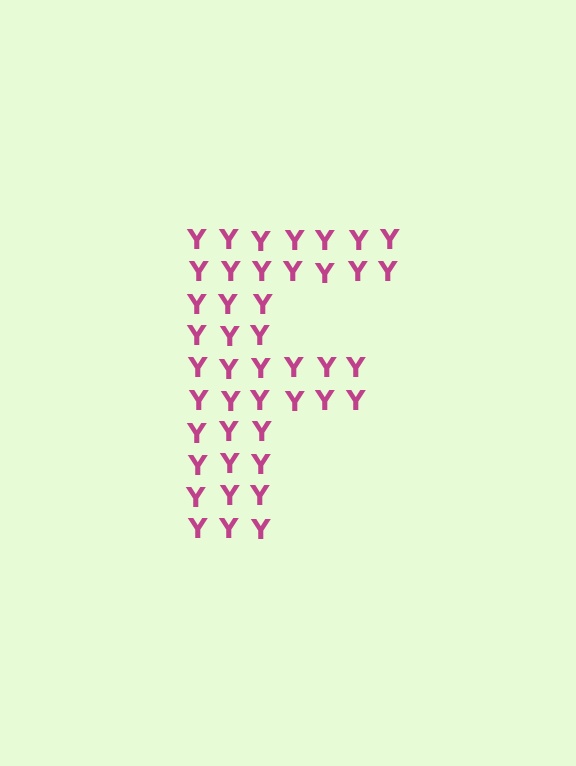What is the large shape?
The large shape is the letter F.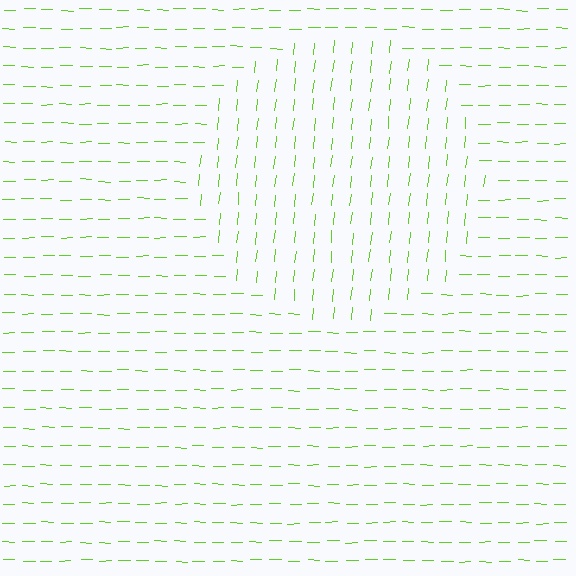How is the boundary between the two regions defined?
The boundary is defined purely by a change in line orientation (approximately 84 degrees difference). All lines are the same color and thickness.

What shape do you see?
I see a circle.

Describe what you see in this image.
The image is filled with small lime line segments. A circle region in the image has lines oriented differently from the surrounding lines, creating a visible texture boundary.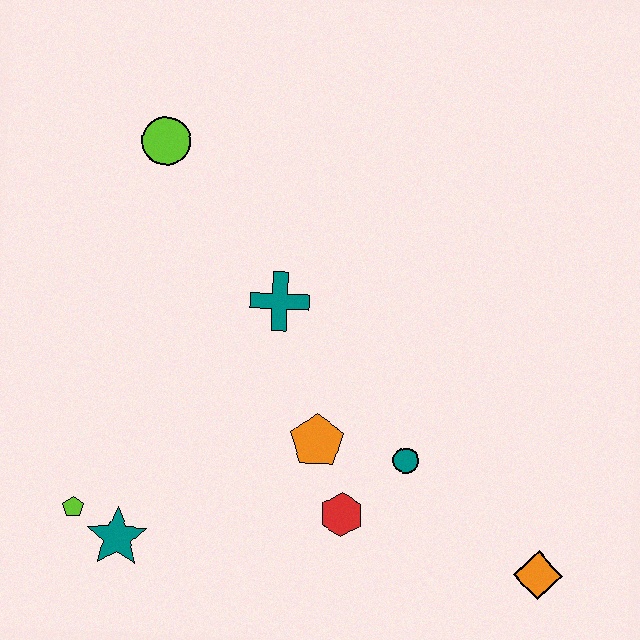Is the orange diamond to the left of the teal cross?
No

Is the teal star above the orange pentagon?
No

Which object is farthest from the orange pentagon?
The lime circle is farthest from the orange pentagon.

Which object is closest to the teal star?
The lime pentagon is closest to the teal star.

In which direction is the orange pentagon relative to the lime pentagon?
The orange pentagon is to the right of the lime pentagon.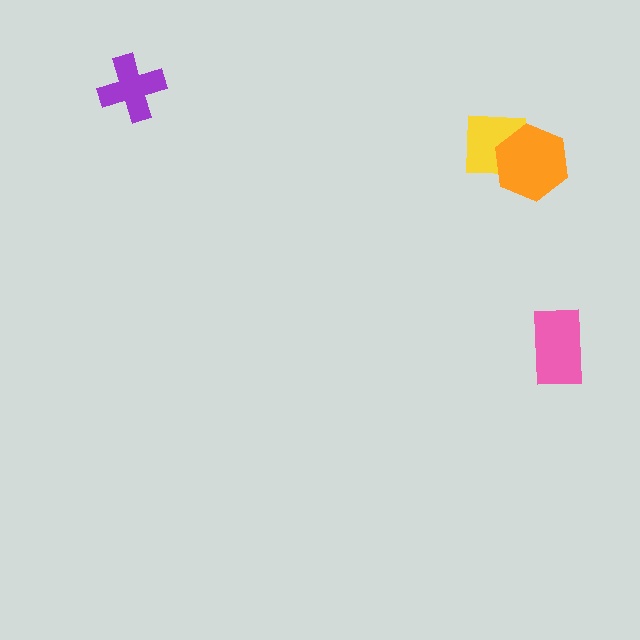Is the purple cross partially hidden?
No, no other shape covers it.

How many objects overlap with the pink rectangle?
0 objects overlap with the pink rectangle.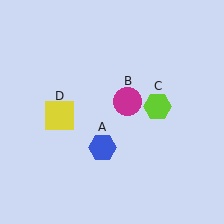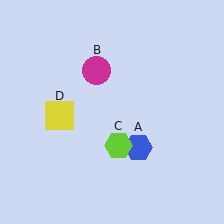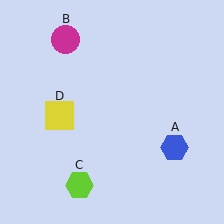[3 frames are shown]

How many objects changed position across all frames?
3 objects changed position: blue hexagon (object A), magenta circle (object B), lime hexagon (object C).